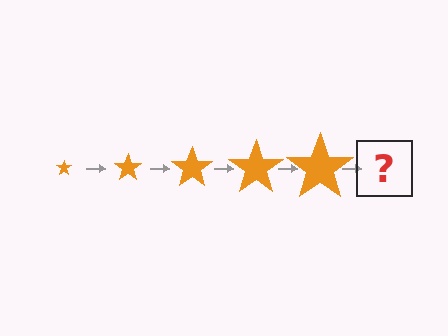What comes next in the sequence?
The next element should be an orange star, larger than the previous one.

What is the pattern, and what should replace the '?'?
The pattern is that the star gets progressively larger each step. The '?' should be an orange star, larger than the previous one.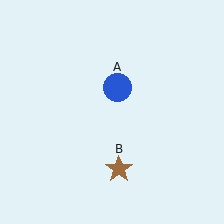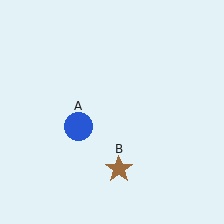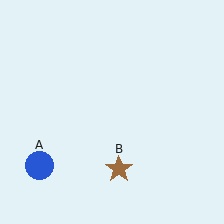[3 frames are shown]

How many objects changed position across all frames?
1 object changed position: blue circle (object A).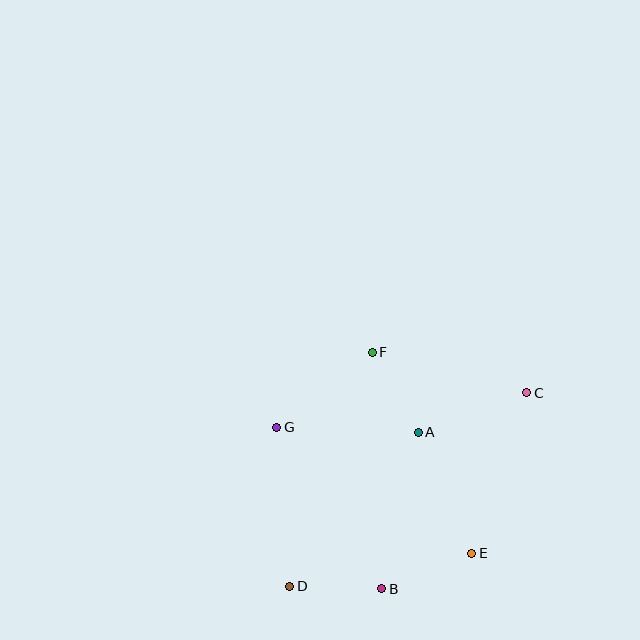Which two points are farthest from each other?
Points C and D are farthest from each other.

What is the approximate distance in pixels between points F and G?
The distance between F and G is approximately 122 pixels.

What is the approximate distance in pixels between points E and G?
The distance between E and G is approximately 232 pixels.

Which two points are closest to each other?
Points A and F are closest to each other.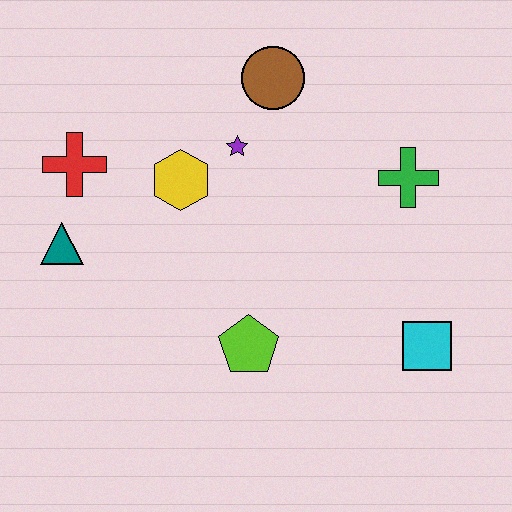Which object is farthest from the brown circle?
The cyan square is farthest from the brown circle.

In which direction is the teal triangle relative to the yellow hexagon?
The teal triangle is to the left of the yellow hexagon.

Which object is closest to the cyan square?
The green cross is closest to the cyan square.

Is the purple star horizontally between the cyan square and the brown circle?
No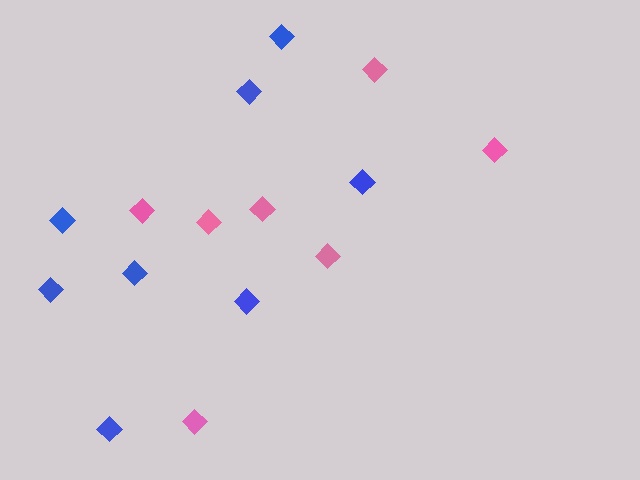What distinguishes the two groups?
There are 2 groups: one group of pink diamonds (7) and one group of blue diamonds (8).